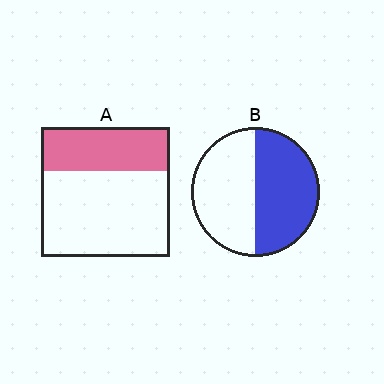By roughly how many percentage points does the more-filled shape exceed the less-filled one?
By roughly 15 percentage points (B over A).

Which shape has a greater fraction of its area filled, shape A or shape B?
Shape B.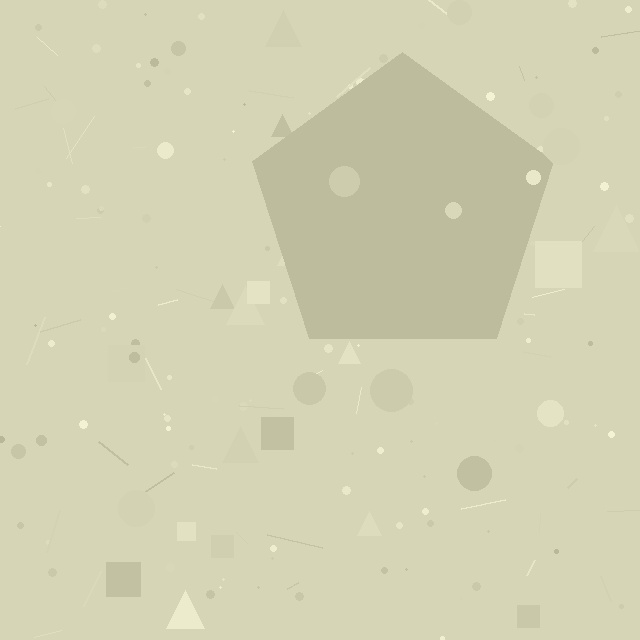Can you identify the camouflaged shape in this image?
The camouflaged shape is a pentagon.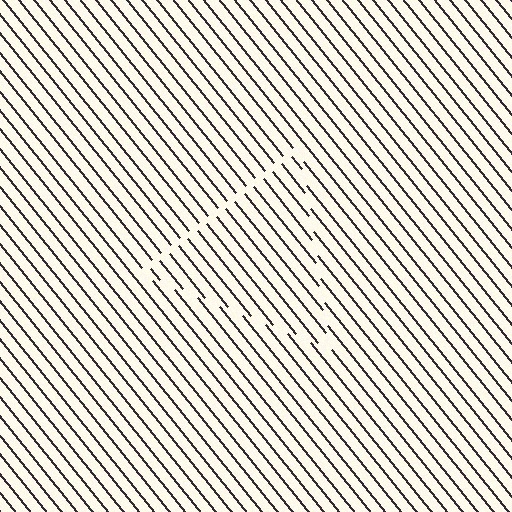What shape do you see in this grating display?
An illusory triangle. The interior of the shape contains the same grating, shifted by half a period — the contour is defined by the phase discontinuity where line-ends from the inner and outer gratings abut.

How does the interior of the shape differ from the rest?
The interior of the shape contains the same grating, shifted by half a period — the contour is defined by the phase discontinuity where line-ends from the inner and outer gratings abut.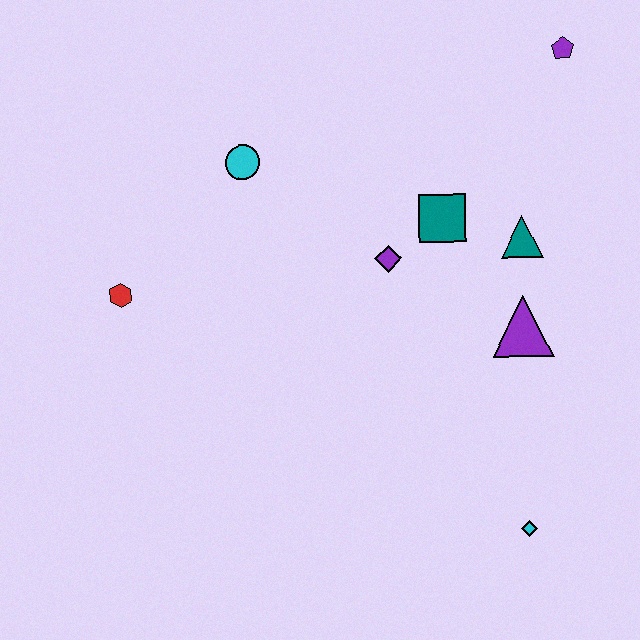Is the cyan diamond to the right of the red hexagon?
Yes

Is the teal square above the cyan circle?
No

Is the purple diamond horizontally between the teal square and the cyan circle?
Yes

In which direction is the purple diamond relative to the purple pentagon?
The purple diamond is below the purple pentagon.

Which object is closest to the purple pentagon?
The teal triangle is closest to the purple pentagon.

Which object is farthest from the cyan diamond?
The purple pentagon is farthest from the cyan diamond.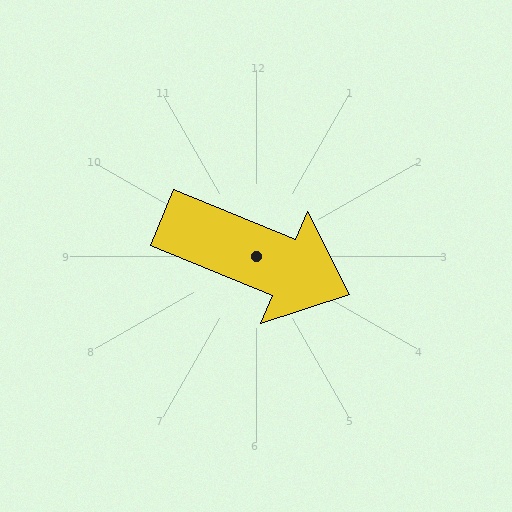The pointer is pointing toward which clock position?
Roughly 4 o'clock.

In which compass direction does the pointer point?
East.